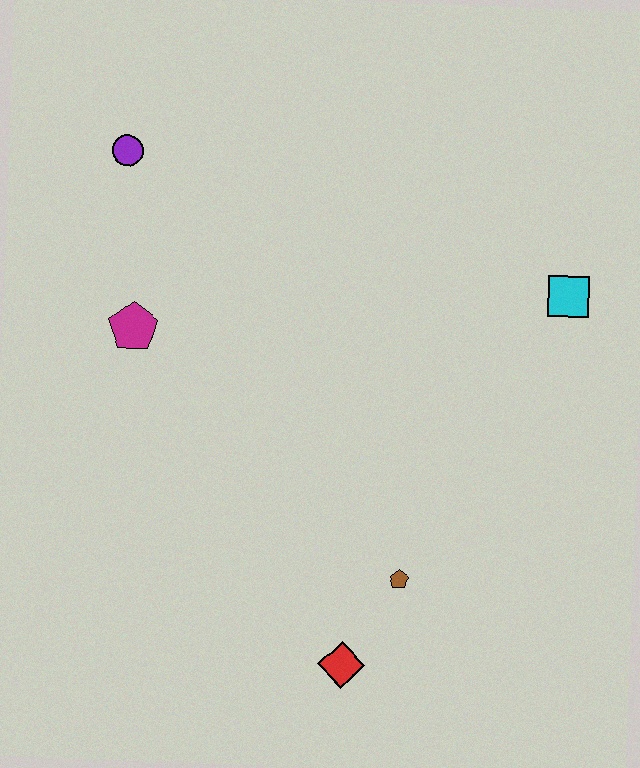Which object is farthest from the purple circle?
The red diamond is farthest from the purple circle.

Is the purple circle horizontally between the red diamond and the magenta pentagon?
No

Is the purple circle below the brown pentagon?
No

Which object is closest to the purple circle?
The magenta pentagon is closest to the purple circle.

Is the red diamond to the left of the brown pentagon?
Yes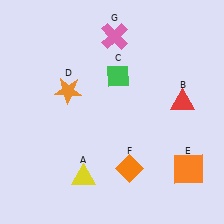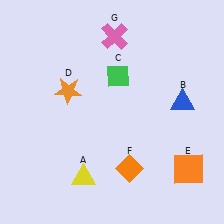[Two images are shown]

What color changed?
The triangle (B) changed from red in Image 1 to blue in Image 2.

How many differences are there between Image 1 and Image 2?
There is 1 difference between the two images.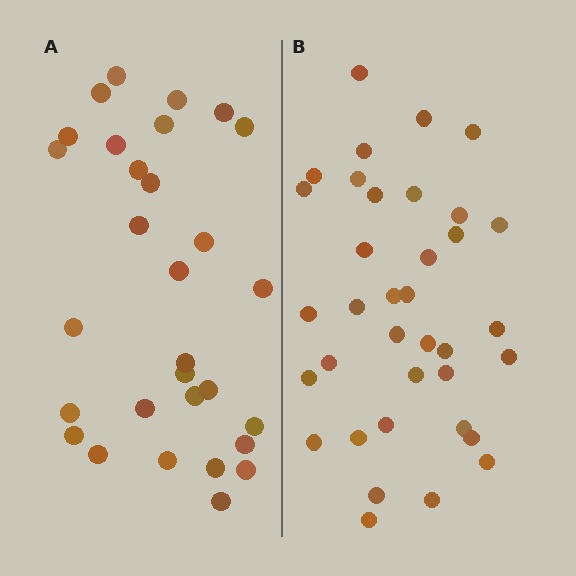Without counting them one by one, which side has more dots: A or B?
Region B (the right region) has more dots.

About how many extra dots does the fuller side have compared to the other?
Region B has about 6 more dots than region A.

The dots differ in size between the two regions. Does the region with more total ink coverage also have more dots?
No. Region A has more total ink coverage because its dots are larger, but region B actually contains more individual dots. Total area can be misleading — the number of items is what matters here.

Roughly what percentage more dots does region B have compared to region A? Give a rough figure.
About 20% more.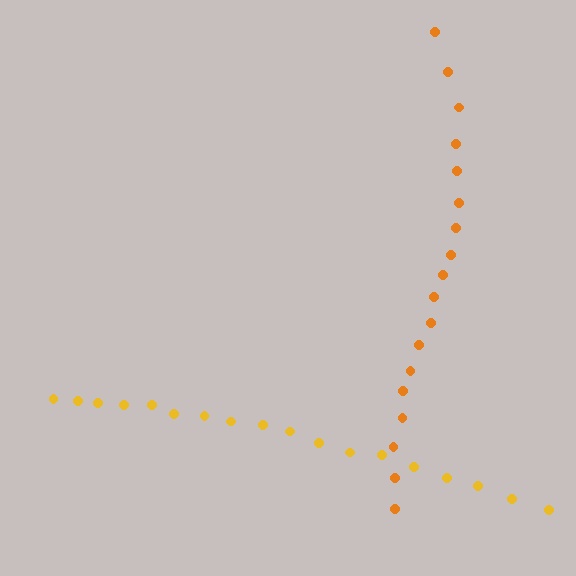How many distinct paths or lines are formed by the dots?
There are 2 distinct paths.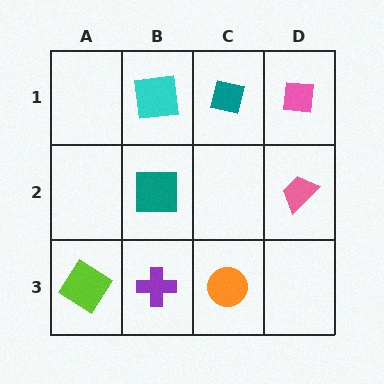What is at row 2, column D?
A pink trapezoid.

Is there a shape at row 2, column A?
No, that cell is empty.